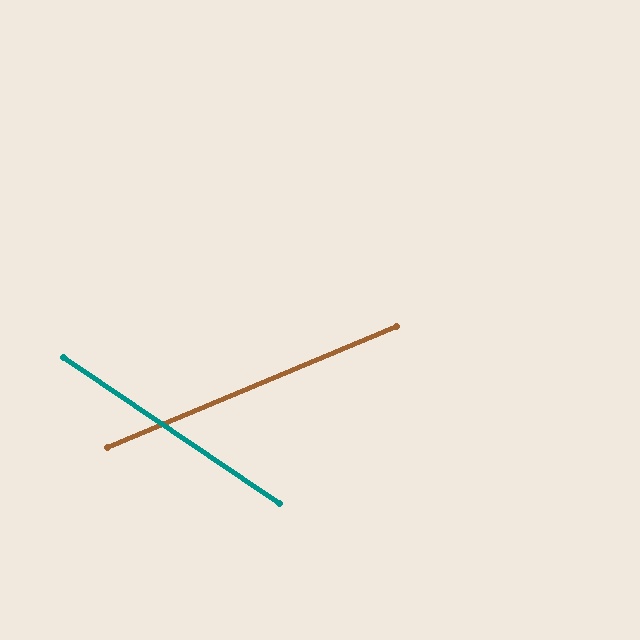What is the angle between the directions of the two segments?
Approximately 57 degrees.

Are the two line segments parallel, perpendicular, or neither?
Neither parallel nor perpendicular — they differ by about 57°.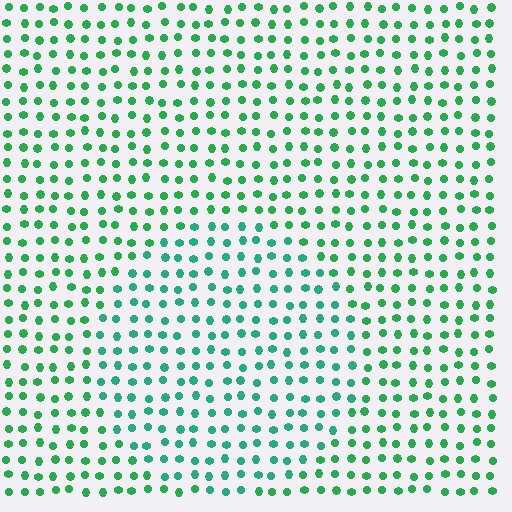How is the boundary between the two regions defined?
The boundary is defined purely by a slight shift in hue (about 22 degrees). Spacing, size, and orientation are identical on both sides.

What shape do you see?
I see a circle.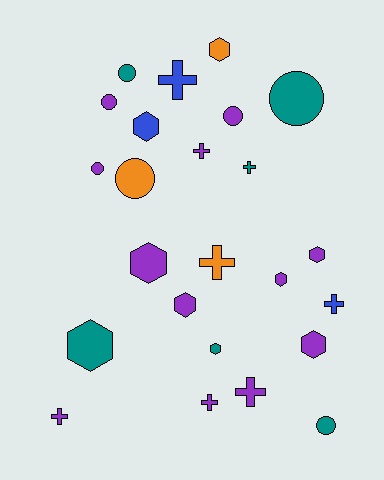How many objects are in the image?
There are 24 objects.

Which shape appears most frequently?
Hexagon, with 9 objects.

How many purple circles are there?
There are 3 purple circles.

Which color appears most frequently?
Purple, with 12 objects.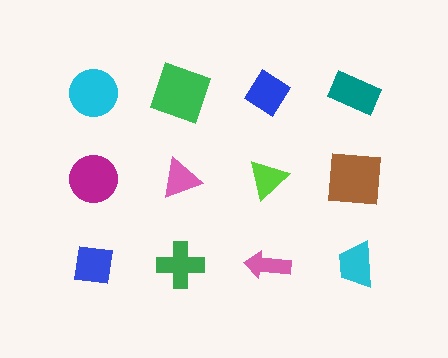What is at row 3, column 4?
A cyan trapezoid.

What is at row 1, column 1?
A cyan circle.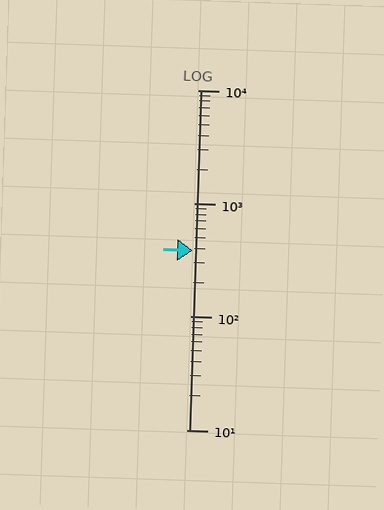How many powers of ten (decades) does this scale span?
The scale spans 3 decades, from 10 to 10000.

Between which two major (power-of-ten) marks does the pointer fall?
The pointer is between 100 and 1000.